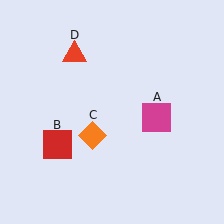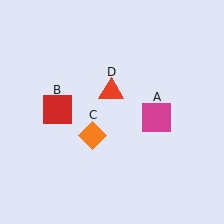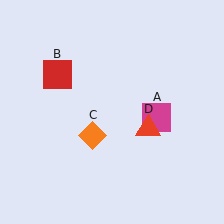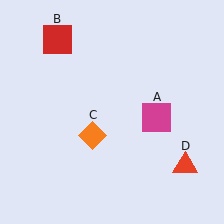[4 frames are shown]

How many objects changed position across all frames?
2 objects changed position: red square (object B), red triangle (object D).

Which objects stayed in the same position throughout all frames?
Magenta square (object A) and orange diamond (object C) remained stationary.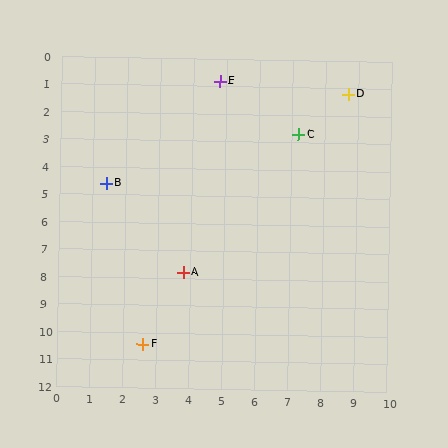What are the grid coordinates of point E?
Point E is at approximately (4.8, 0.8).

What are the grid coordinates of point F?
Point F is at approximately (2.6, 10.4).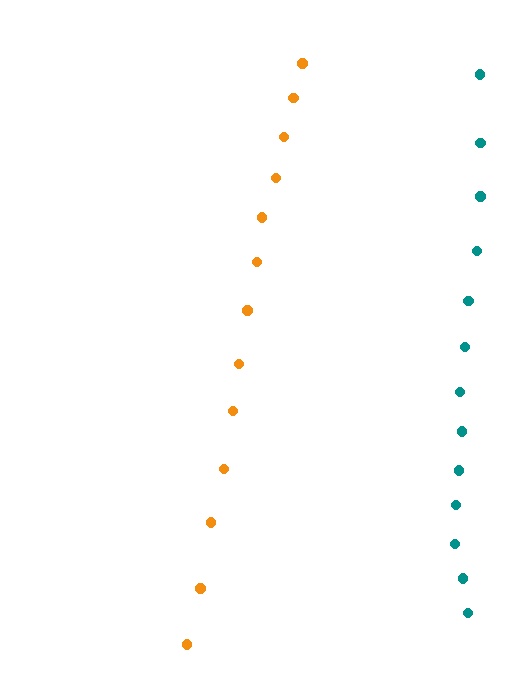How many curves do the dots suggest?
There are 2 distinct paths.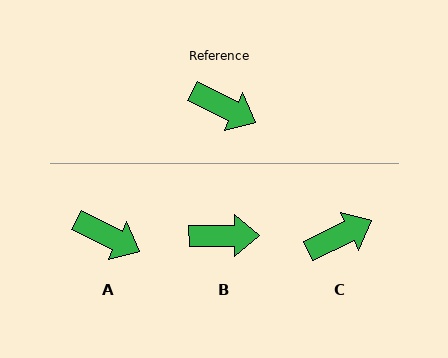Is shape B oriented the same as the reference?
No, it is off by about 27 degrees.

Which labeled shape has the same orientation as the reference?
A.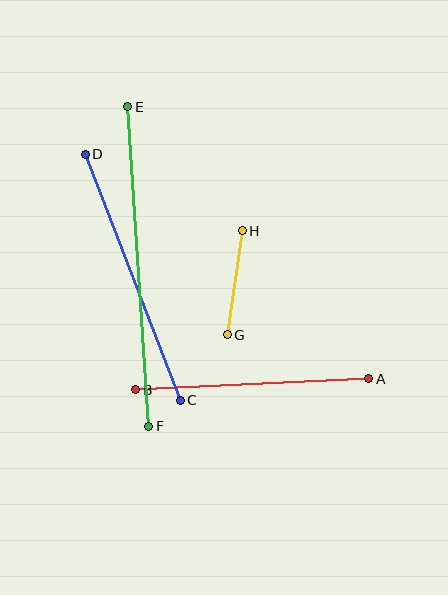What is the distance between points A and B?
The distance is approximately 234 pixels.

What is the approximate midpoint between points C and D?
The midpoint is at approximately (133, 277) pixels.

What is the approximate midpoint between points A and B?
The midpoint is at approximately (252, 384) pixels.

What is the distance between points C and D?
The distance is approximately 264 pixels.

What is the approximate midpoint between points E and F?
The midpoint is at approximately (138, 266) pixels.